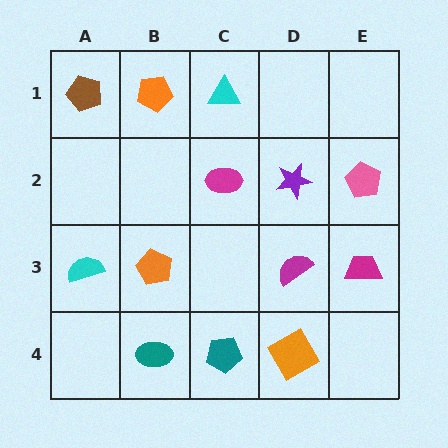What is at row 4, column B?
A teal ellipse.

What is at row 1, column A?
A brown pentagon.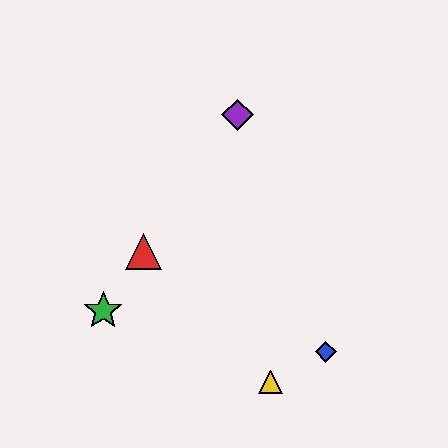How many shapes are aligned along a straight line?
3 shapes (the red triangle, the green star, the purple diamond) are aligned along a straight line.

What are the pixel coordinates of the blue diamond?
The blue diamond is at (326, 352).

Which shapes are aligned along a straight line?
The red triangle, the green star, the purple diamond are aligned along a straight line.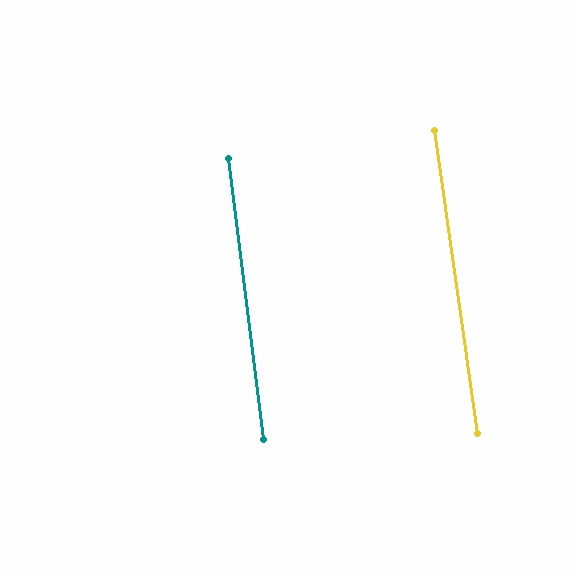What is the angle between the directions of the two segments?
Approximately 1 degree.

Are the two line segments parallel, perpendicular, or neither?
Parallel — their directions differ by only 0.9°.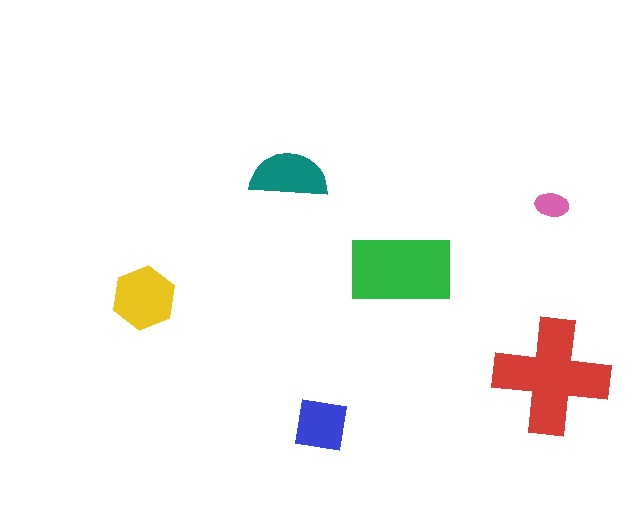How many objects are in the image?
There are 6 objects in the image.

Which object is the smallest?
The pink ellipse.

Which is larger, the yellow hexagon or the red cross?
The red cross.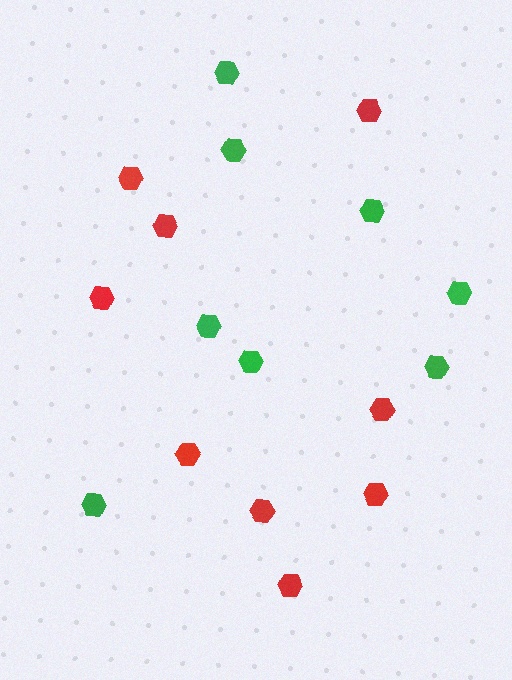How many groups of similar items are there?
There are 2 groups: one group of red hexagons (9) and one group of green hexagons (8).